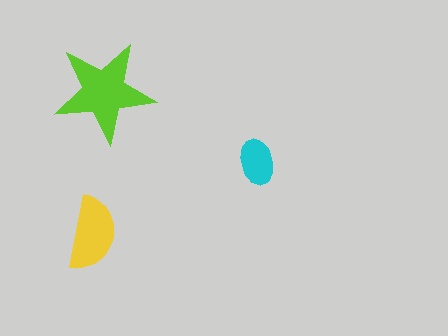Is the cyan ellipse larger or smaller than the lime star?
Smaller.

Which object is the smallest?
The cyan ellipse.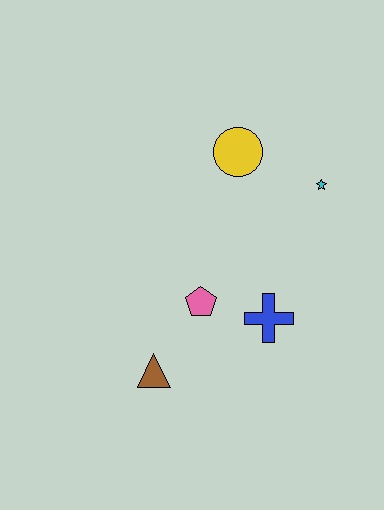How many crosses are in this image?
There is 1 cross.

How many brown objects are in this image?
There is 1 brown object.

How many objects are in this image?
There are 5 objects.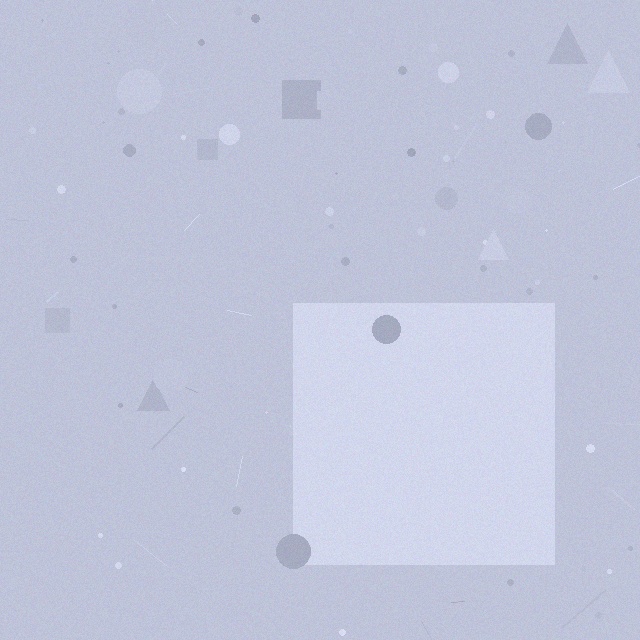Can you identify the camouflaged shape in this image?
The camouflaged shape is a square.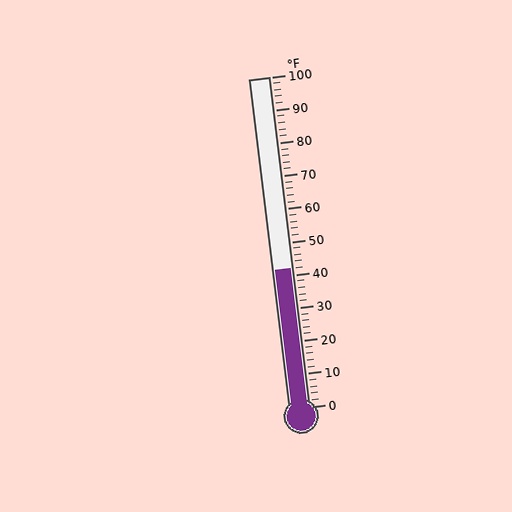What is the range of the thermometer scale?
The thermometer scale ranges from 0°F to 100°F.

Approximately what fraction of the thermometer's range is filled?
The thermometer is filled to approximately 40% of its range.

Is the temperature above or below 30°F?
The temperature is above 30°F.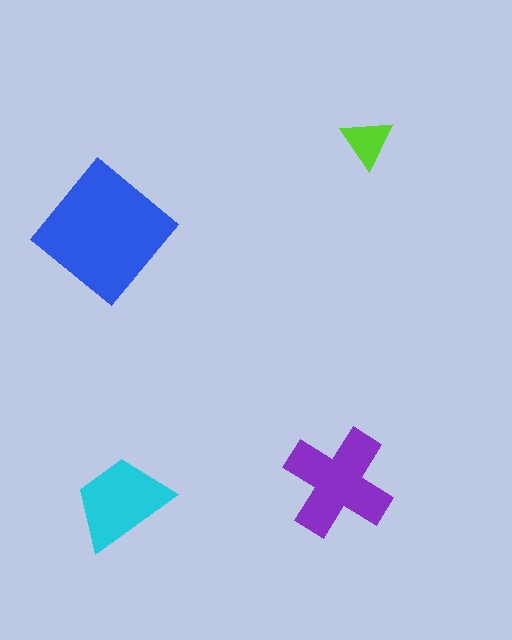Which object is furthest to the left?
The blue diamond is leftmost.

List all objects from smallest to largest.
The lime triangle, the cyan trapezoid, the purple cross, the blue diamond.